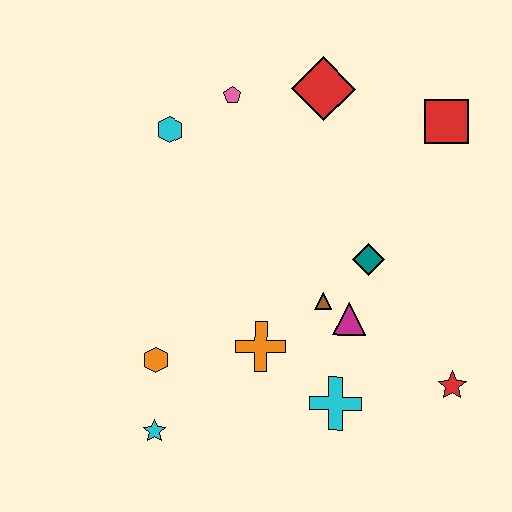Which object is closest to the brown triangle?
The magenta triangle is closest to the brown triangle.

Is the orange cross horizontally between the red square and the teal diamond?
No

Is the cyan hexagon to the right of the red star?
No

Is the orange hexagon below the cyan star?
No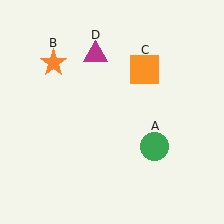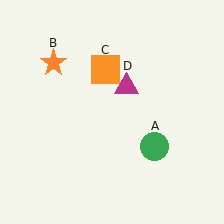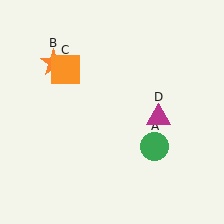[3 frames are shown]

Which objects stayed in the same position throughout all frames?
Green circle (object A) and orange star (object B) remained stationary.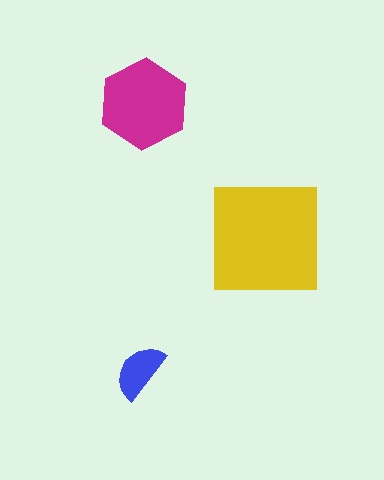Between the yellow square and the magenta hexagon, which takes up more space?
The yellow square.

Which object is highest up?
The magenta hexagon is topmost.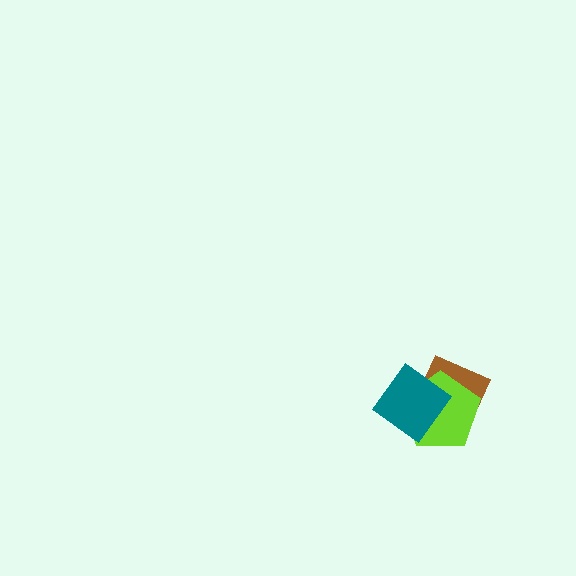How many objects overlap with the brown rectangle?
2 objects overlap with the brown rectangle.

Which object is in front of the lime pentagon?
The teal diamond is in front of the lime pentagon.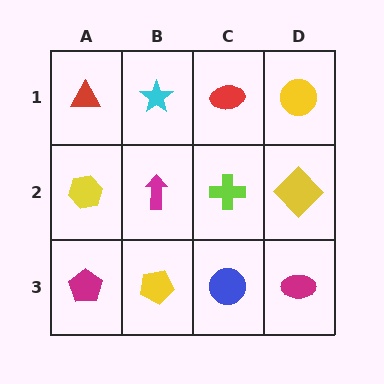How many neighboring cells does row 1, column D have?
2.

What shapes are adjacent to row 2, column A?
A red triangle (row 1, column A), a magenta pentagon (row 3, column A), a magenta arrow (row 2, column B).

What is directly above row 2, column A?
A red triangle.